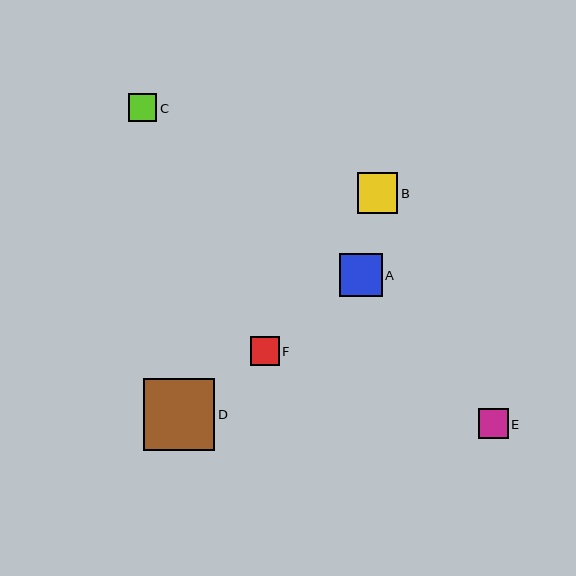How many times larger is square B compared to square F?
Square B is approximately 1.4 times the size of square F.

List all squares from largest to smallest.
From largest to smallest: D, A, B, E, C, F.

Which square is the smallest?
Square F is the smallest with a size of approximately 28 pixels.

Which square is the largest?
Square D is the largest with a size of approximately 71 pixels.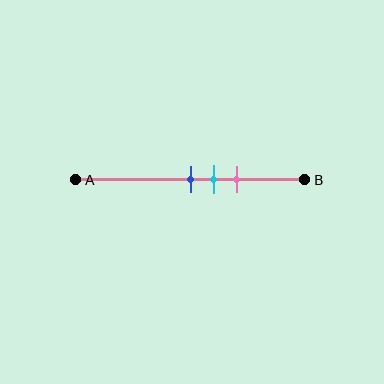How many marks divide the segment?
There are 3 marks dividing the segment.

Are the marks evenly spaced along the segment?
Yes, the marks are approximately evenly spaced.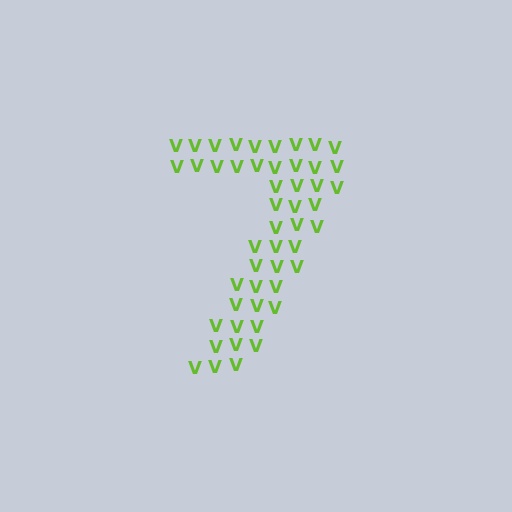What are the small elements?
The small elements are letter V's.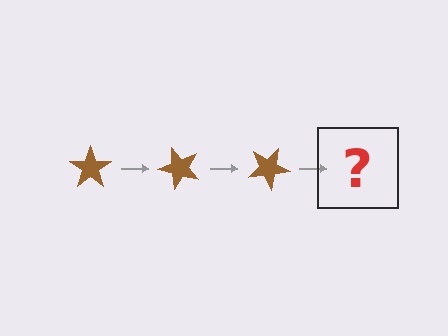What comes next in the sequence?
The next element should be a brown star rotated 150 degrees.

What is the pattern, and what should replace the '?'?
The pattern is that the star rotates 50 degrees each step. The '?' should be a brown star rotated 150 degrees.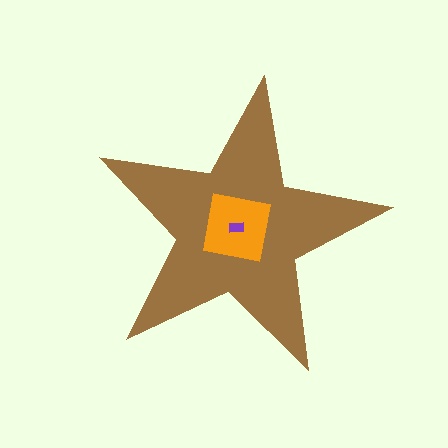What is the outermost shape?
The brown star.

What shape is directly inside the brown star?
The orange square.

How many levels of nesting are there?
3.